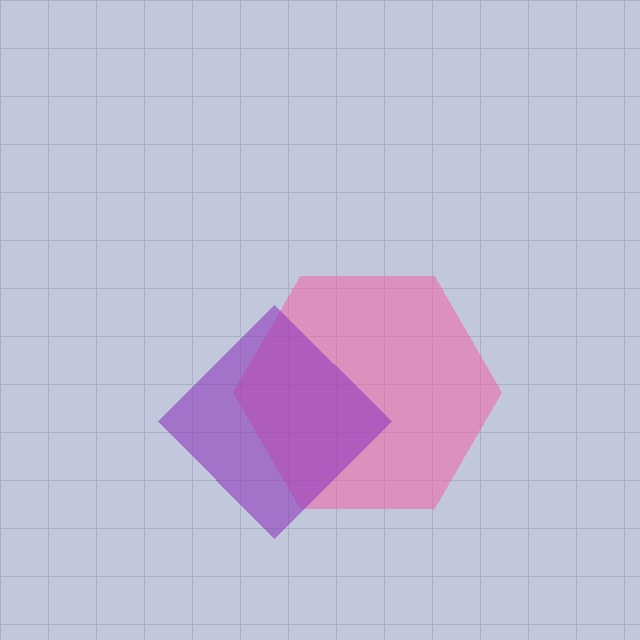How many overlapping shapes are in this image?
There are 2 overlapping shapes in the image.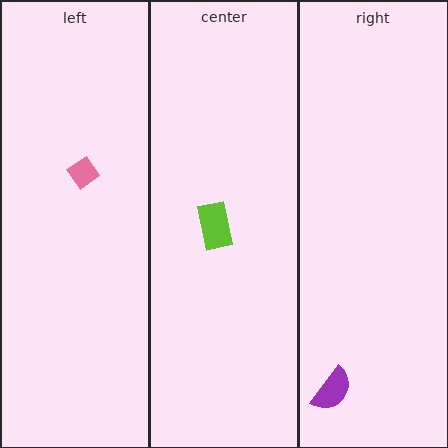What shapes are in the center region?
The lime rectangle.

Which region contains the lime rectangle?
The center region.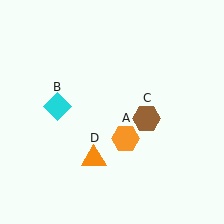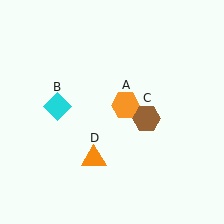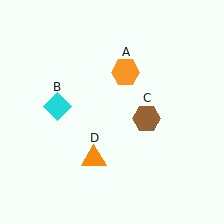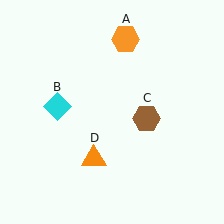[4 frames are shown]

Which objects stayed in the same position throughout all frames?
Cyan diamond (object B) and brown hexagon (object C) and orange triangle (object D) remained stationary.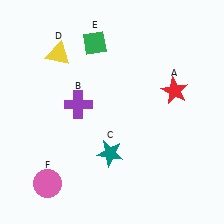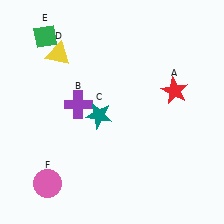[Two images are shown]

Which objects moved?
The objects that moved are: the teal star (C), the green diamond (E).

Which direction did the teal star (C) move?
The teal star (C) moved up.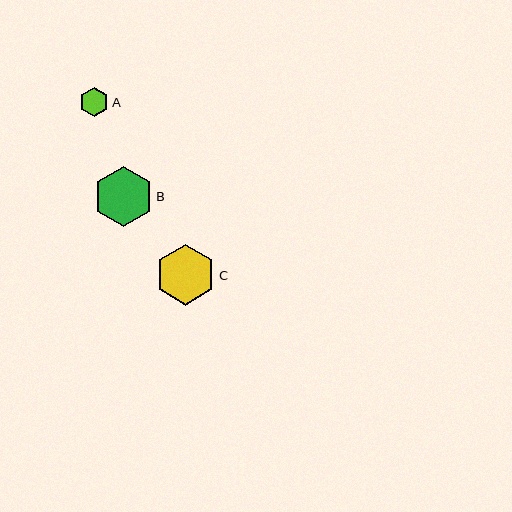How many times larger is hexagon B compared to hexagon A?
Hexagon B is approximately 2.0 times the size of hexagon A.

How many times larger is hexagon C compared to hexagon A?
Hexagon C is approximately 2.1 times the size of hexagon A.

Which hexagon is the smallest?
Hexagon A is the smallest with a size of approximately 29 pixels.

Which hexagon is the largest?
Hexagon C is the largest with a size of approximately 60 pixels.